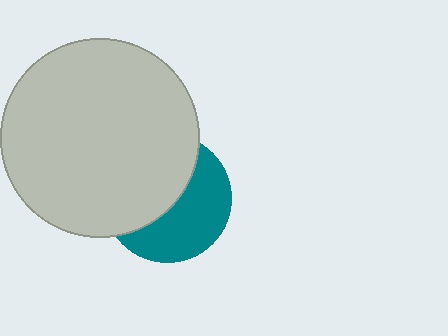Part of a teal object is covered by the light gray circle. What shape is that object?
It is a circle.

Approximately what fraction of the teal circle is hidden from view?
Roughly 52% of the teal circle is hidden behind the light gray circle.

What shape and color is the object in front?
The object in front is a light gray circle.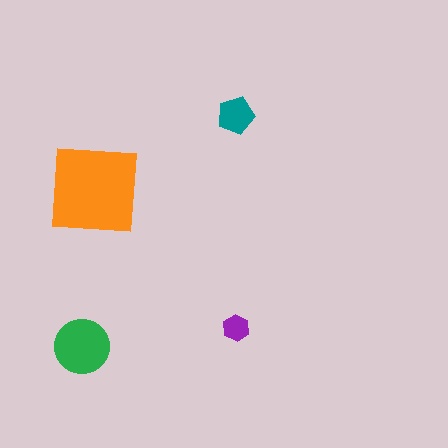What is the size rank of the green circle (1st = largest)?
2nd.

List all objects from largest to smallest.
The orange square, the green circle, the teal pentagon, the purple hexagon.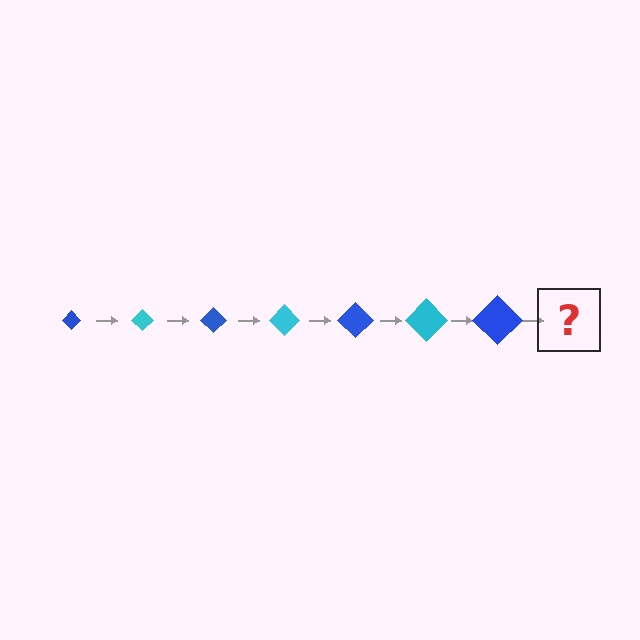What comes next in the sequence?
The next element should be a cyan diamond, larger than the previous one.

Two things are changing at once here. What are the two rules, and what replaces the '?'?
The two rules are that the diamond grows larger each step and the color cycles through blue and cyan. The '?' should be a cyan diamond, larger than the previous one.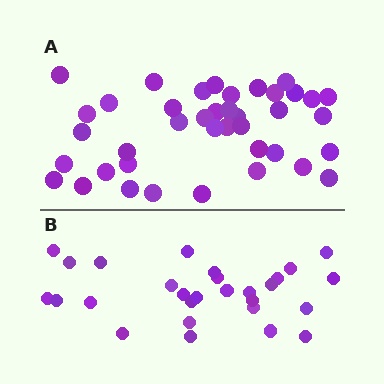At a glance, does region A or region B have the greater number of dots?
Region A (the top region) has more dots.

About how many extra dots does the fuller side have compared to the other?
Region A has roughly 12 or so more dots than region B.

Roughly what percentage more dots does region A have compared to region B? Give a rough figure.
About 45% more.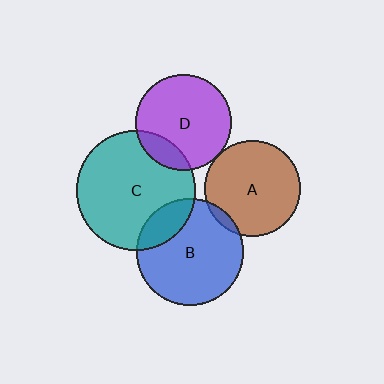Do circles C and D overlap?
Yes.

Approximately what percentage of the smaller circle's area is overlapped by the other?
Approximately 15%.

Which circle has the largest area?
Circle C (teal).